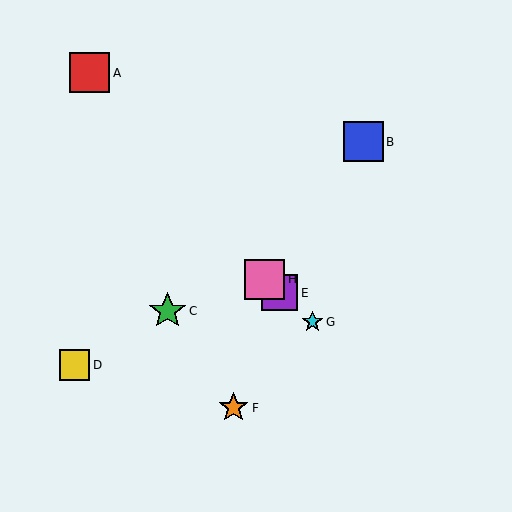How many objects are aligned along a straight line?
3 objects (E, G, H) are aligned along a straight line.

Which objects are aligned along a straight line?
Objects E, G, H are aligned along a straight line.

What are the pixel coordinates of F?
Object F is at (234, 408).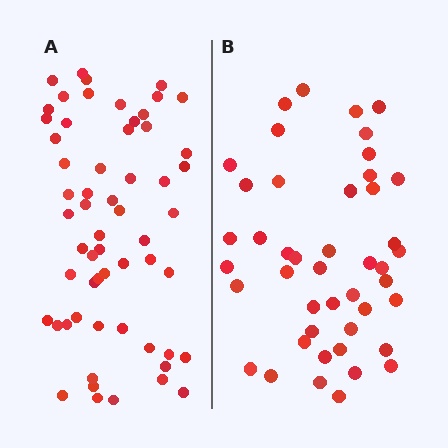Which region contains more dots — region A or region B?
Region A (the left region) has more dots.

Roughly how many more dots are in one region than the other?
Region A has approximately 15 more dots than region B.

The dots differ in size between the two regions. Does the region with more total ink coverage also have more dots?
No. Region B has more total ink coverage because its dots are larger, but region A actually contains more individual dots. Total area can be misleading — the number of items is what matters here.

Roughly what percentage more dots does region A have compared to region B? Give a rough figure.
About 30% more.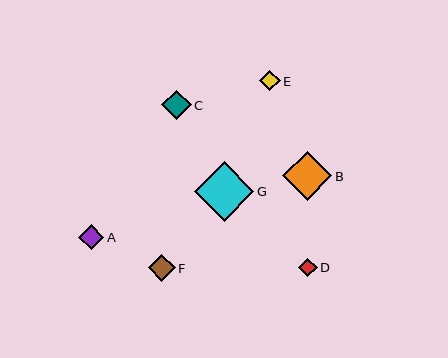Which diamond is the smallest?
Diamond D is the smallest with a size of approximately 19 pixels.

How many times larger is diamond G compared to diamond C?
Diamond G is approximately 2.0 times the size of diamond C.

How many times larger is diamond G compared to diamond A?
Diamond G is approximately 2.3 times the size of diamond A.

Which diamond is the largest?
Diamond G is the largest with a size of approximately 59 pixels.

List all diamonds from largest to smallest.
From largest to smallest: G, B, C, F, A, E, D.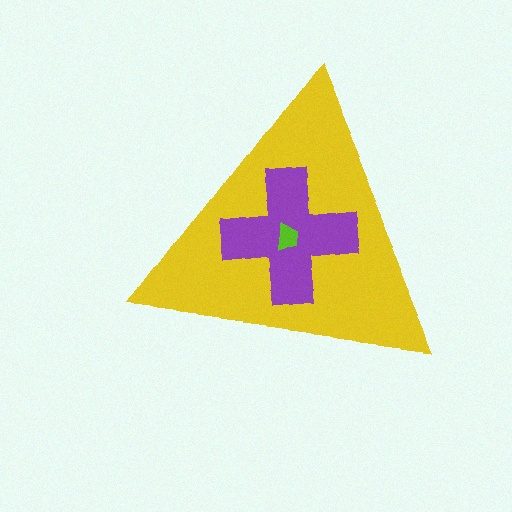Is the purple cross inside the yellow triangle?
Yes.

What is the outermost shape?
The yellow triangle.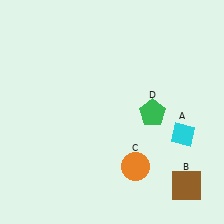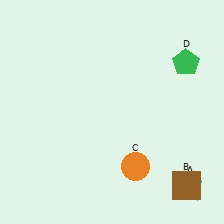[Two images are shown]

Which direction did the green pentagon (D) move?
The green pentagon (D) moved up.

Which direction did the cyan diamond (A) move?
The cyan diamond (A) moved down.